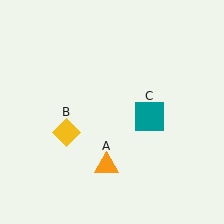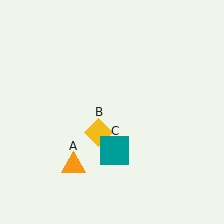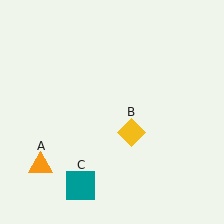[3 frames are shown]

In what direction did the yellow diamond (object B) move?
The yellow diamond (object B) moved right.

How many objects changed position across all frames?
3 objects changed position: orange triangle (object A), yellow diamond (object B), teal square (object C).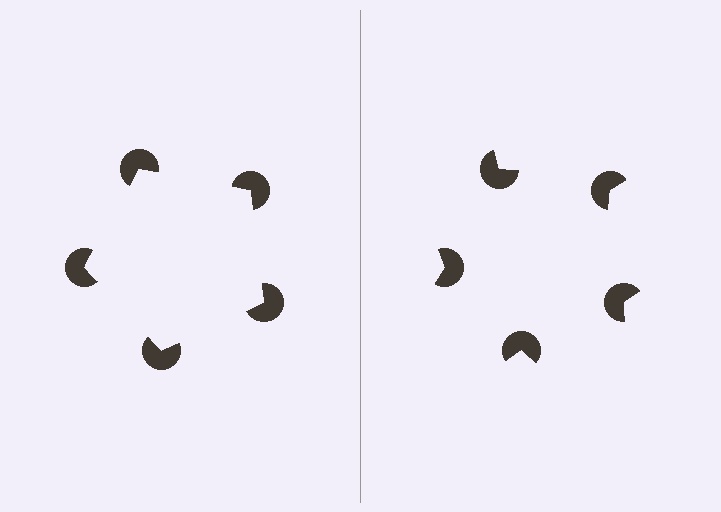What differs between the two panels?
The pac-man discs are positioned identically on both sides; only the wedge orientations differ. On the left they align to a pentagon; on the right they are misaligned.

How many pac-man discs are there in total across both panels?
10 — 5 on each side.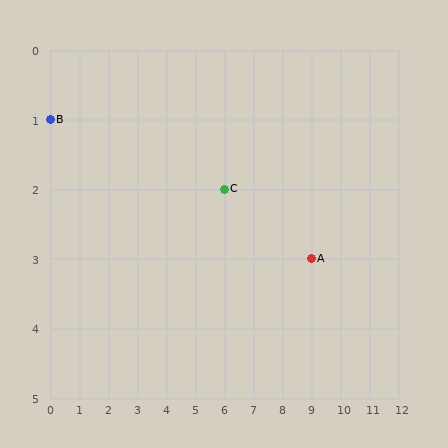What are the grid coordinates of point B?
Point B is at grid coordinates (0, 1).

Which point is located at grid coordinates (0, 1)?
Point B is at (0, 1).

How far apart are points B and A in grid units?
Points B and A are 9 columns and 2 rows apart (about 9.2 grid units diagonally).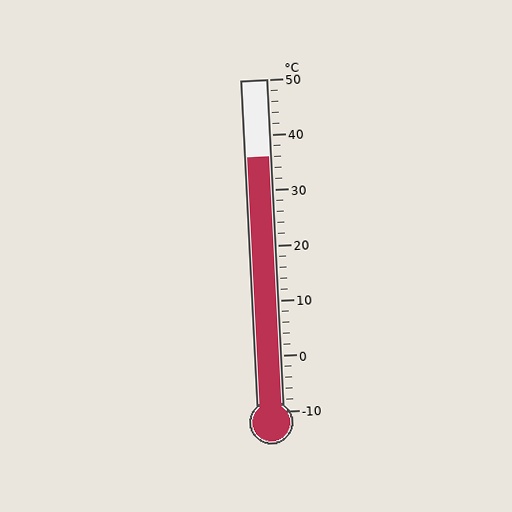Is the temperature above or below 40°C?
The temperature is below 40°C.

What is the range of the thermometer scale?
The thermometer scale ranges from -10°C to 50°C.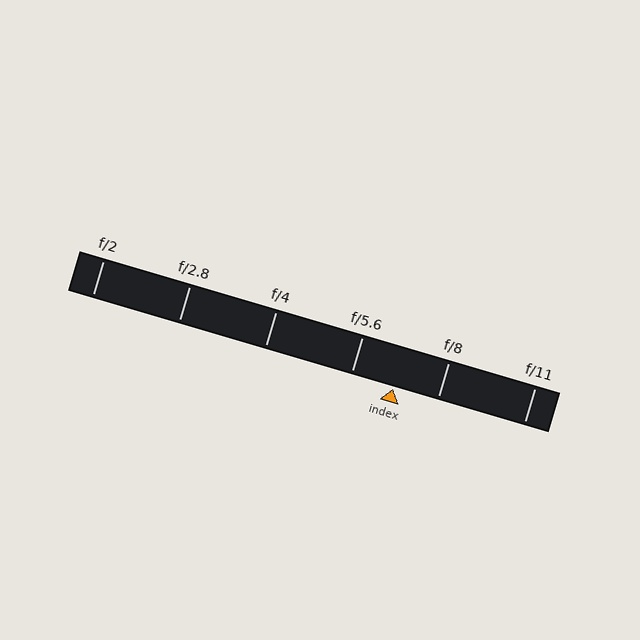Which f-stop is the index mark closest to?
The index mark is closest to f/5.6.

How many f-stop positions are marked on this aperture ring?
There are 6 f-stop positions marked.